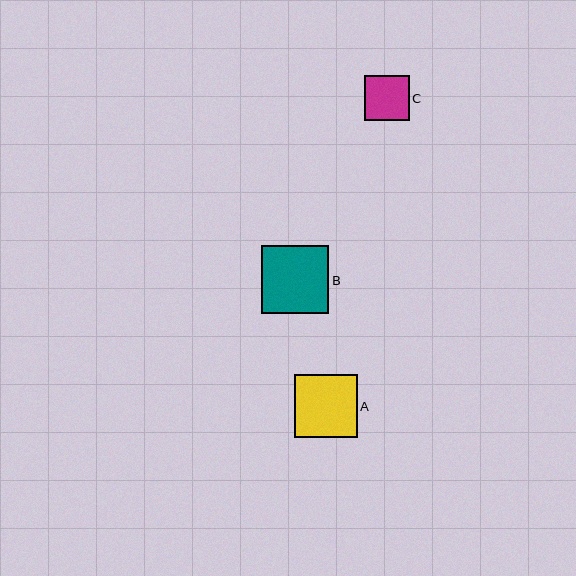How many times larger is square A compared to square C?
Square A is approximately 1.4 times the size of square C.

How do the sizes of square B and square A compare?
Square B and square A are approximately the same size.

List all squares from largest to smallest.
From largest to smallest: B, A, C.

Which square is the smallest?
Square C is the smallest with a size of approximately 45 pixels.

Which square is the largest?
Square B is the largest with a size of approximately 67 pixels.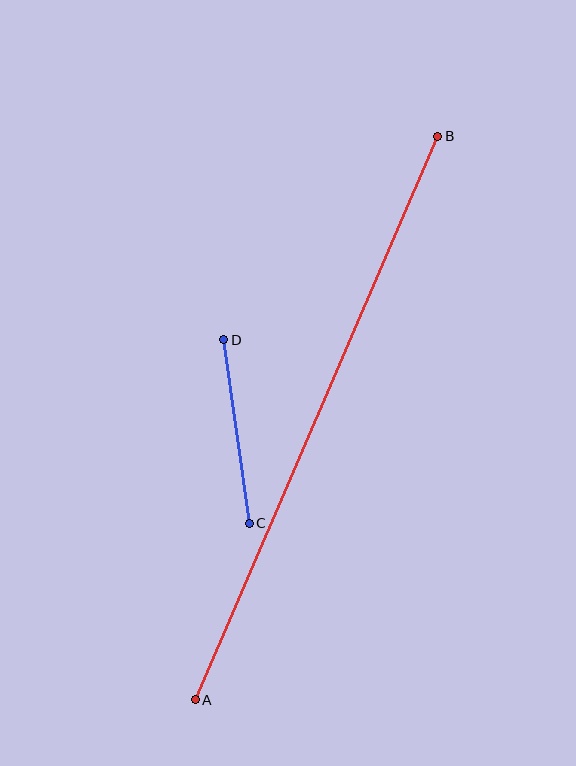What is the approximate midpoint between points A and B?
The midpoint is at approximately (316, 418) pixels.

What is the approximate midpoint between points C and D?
The midpoint is at approximately (236, 431) pixels.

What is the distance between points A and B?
The distance is approximately 614 pixels.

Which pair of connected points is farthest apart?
Points A and B are farthest apart.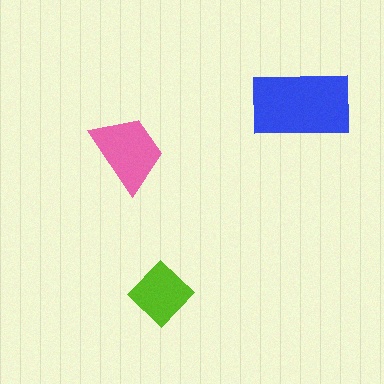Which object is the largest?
The blue rectangle.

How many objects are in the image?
There are 3 objects in the image.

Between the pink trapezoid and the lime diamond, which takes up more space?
The pink trapezoid.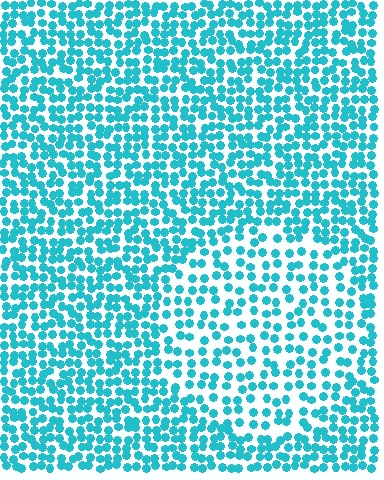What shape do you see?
I see a circle.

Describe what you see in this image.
The image contains small cyan elements arranged at two different densities. A circle-shaped region is visible where the elements are less densely packed than the surrounding area.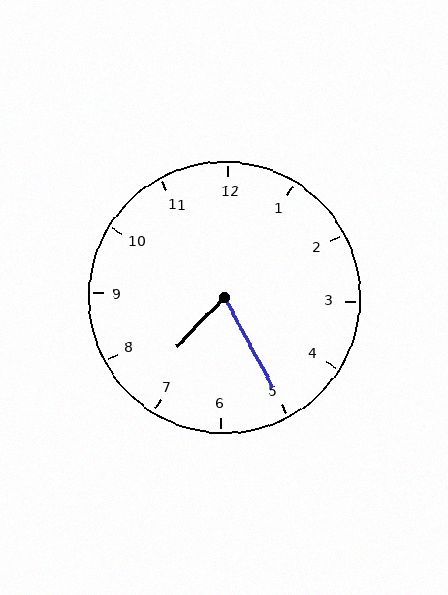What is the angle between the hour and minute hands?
Approximately 72 degrees.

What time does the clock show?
7:25.